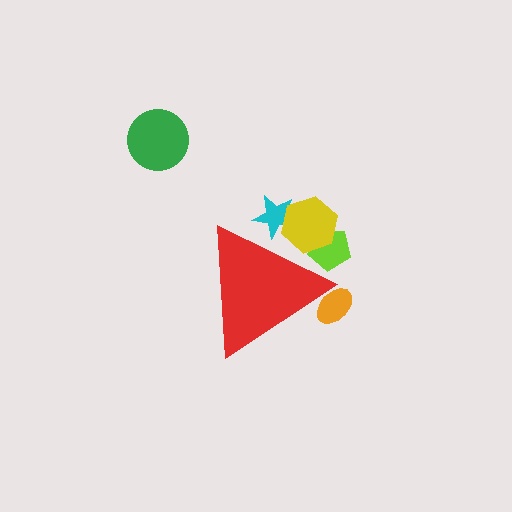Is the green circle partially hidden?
No, the green circle is fully visible.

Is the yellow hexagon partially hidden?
Yes, the yellow hexagon is partially hidden behind the red triangle.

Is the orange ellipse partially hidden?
Yes, the orange ellipse is partially hidden behind the red triangle.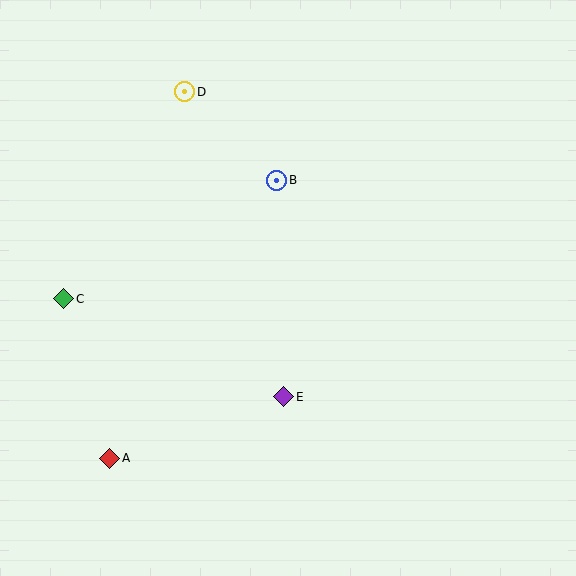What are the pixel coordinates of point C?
Point C is at (64, 299).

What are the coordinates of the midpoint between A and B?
The midpoint between A and B is at (193, 319).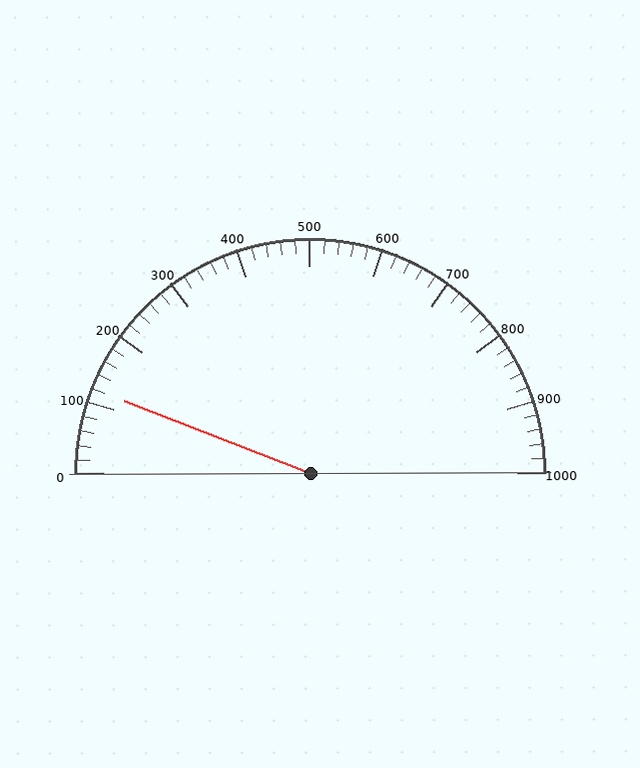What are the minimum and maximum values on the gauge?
The gauge ranges from 0 to 1000.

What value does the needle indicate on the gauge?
The needle indicates approximately 120.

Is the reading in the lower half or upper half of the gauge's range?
The reading is in the lower half of the range (0 to 1000).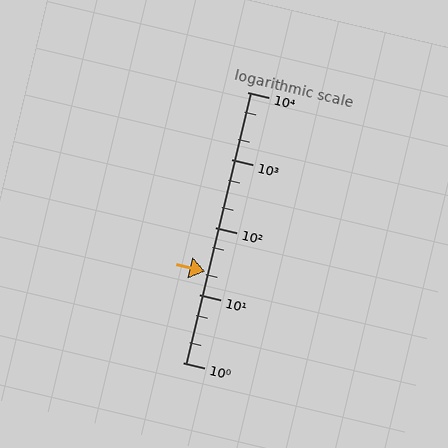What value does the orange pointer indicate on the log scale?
The pointer indicates approximately 22.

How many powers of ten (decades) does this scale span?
The scale spans 4 decades, from 1 to 10000.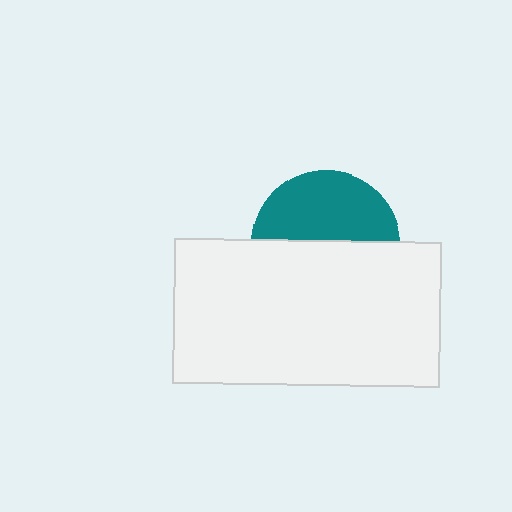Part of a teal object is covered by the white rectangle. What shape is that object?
It is a circle.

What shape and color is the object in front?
The object in front is a white rectangle.